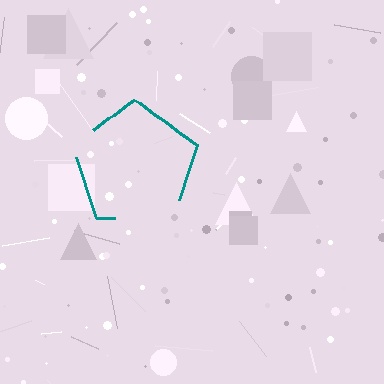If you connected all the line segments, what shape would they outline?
They would outline a pentagon.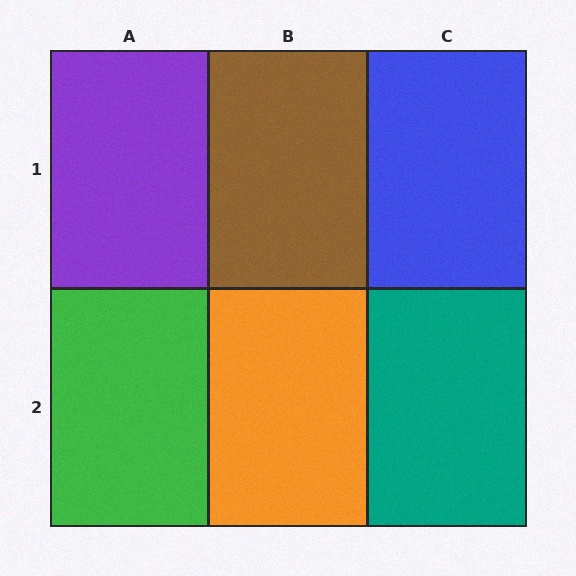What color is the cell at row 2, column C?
Teal.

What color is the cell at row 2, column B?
Orange.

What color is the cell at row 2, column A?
Green.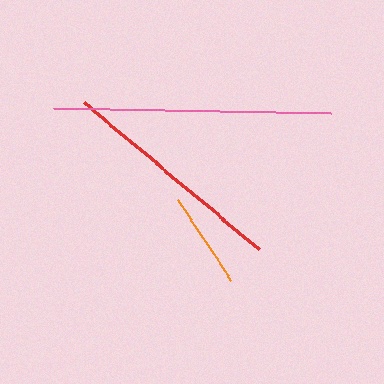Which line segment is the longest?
The pink line is the longest at approximately 278 pixels.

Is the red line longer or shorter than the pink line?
The pink line is longer than the red line.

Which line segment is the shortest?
The orange line is the shortest at approximately 97 pixels.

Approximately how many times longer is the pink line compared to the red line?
The pink line is approximately 1.2 times the length of the red line.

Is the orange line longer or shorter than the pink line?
The pink line is longer than the orange line.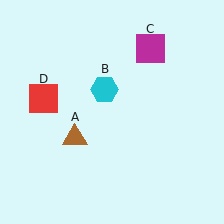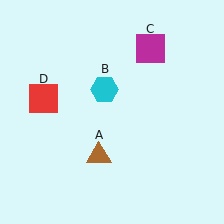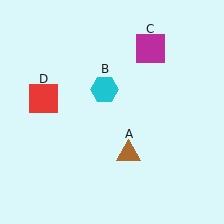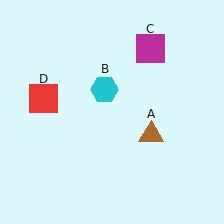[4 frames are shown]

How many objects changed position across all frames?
1 object changed position: brown triangle (object A).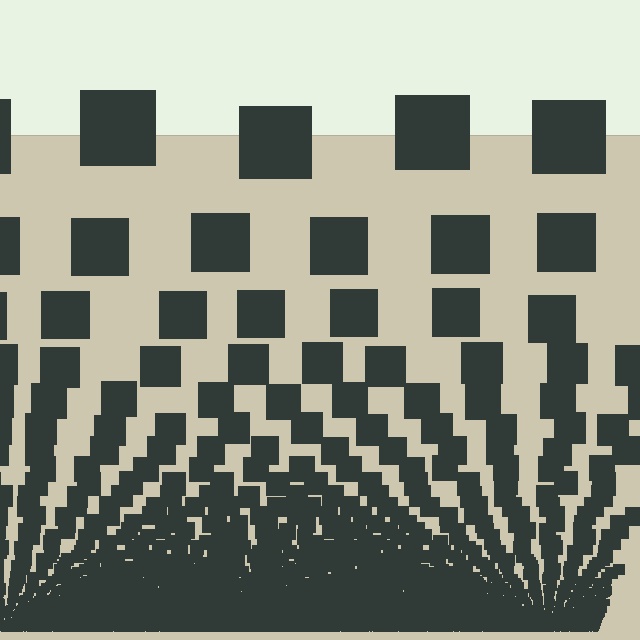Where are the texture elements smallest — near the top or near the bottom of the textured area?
Near the bottom.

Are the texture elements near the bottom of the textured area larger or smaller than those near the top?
Smaller. The gradient is inverted — elements near the bottom are smaller and denser.